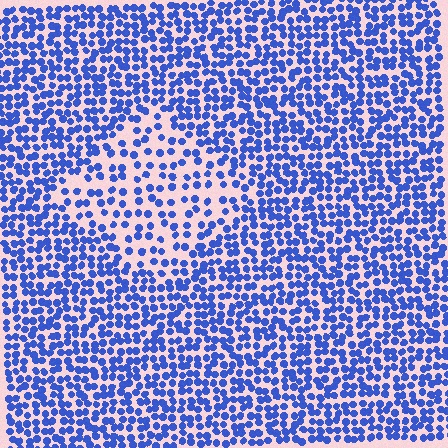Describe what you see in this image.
The image contains small blue elements arranged at two different densities. A diamond-shaped region is visible where the elements are less densely packed than the surrounding area.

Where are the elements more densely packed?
The elements are more densely packed outside the diamond boundary.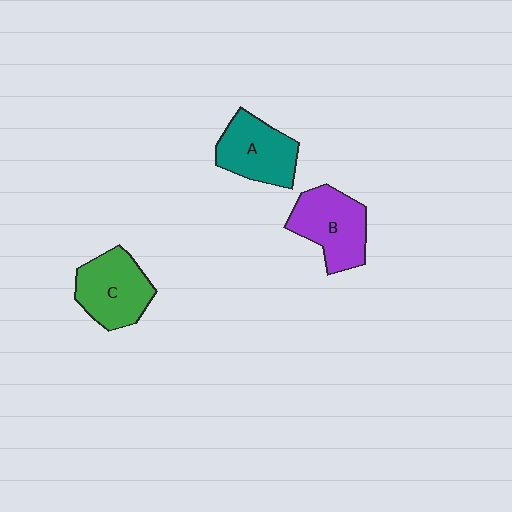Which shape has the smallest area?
Shape A (teal).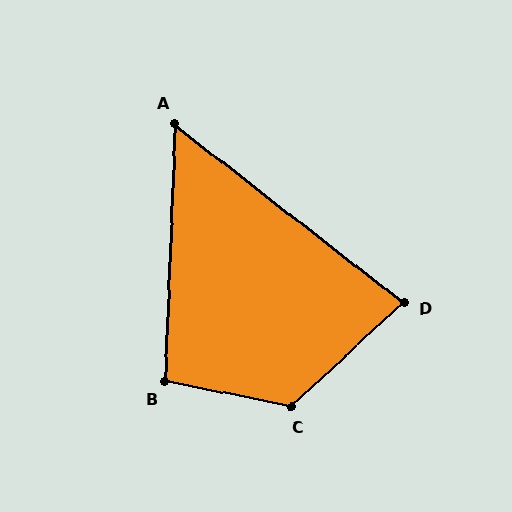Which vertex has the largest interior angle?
C, at approximately 126 degrees.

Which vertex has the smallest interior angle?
A, at approximately 54 degrees.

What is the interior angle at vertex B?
Approximately 99 degrees (obtuse).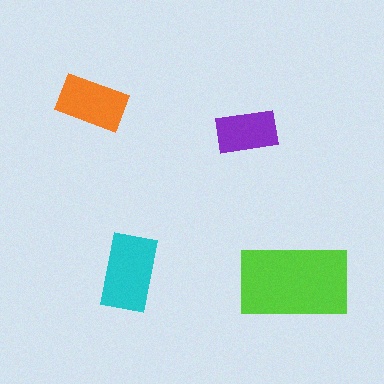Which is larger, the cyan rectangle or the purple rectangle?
The cyan one.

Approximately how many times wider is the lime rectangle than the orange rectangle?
About 1.5 times wider.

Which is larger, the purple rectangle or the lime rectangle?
The lime one.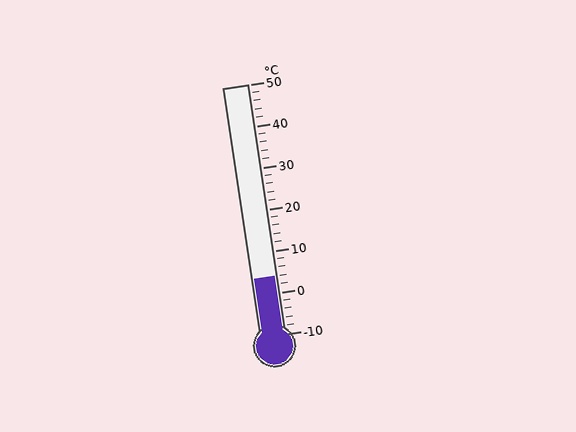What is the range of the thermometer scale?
The thermometer scale ranges from -10°C to 50°C.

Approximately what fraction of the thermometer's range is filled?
The thermometer is filled to approximately 25% of its range.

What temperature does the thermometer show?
The thermometer shows approximately 4°C.